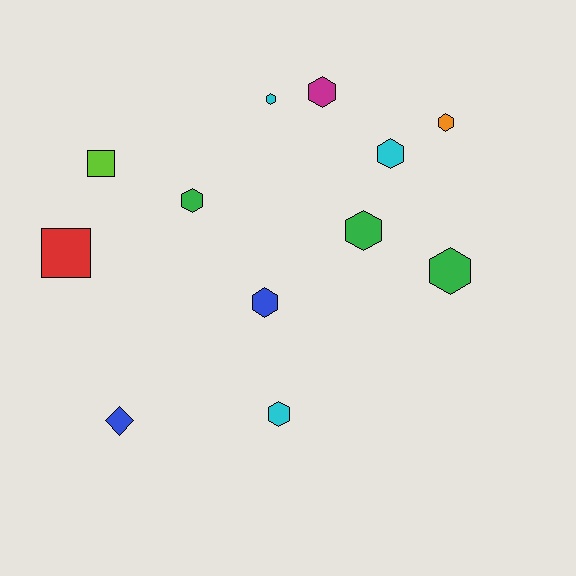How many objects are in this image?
There are 12 objects.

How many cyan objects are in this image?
There are 3 cyan objects.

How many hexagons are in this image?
There are 9 hexagons.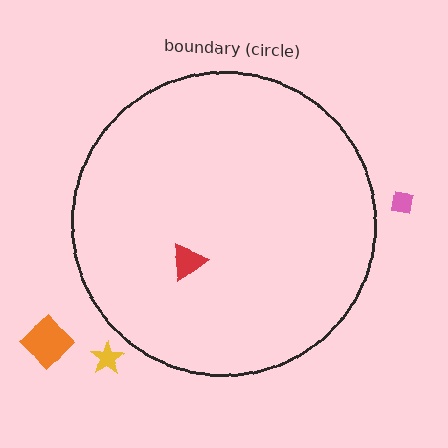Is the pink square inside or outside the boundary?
Outside.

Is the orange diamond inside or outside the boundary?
Outside.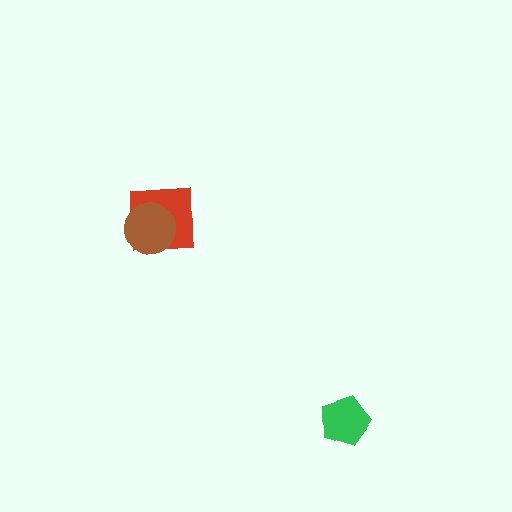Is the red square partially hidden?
Yes, it is partially covered by another shape.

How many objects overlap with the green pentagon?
0 objects overlap with the green pentagon.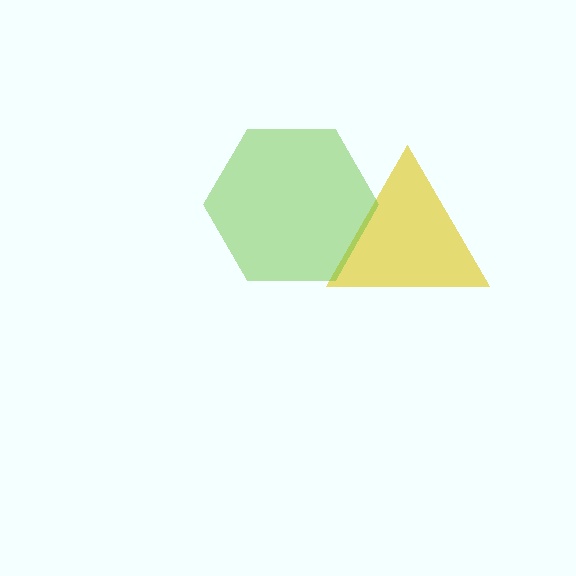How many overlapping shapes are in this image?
There are 2 overlapping shapes in the image.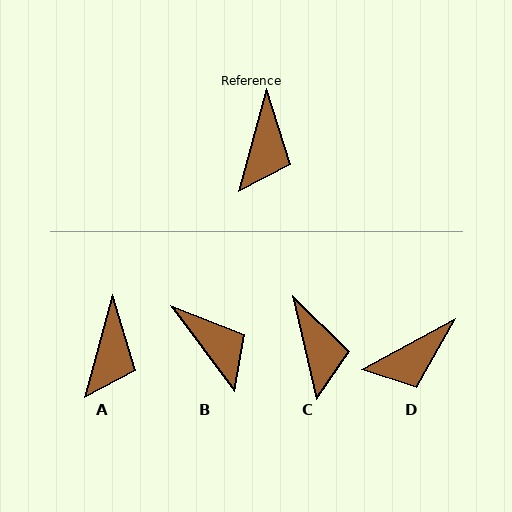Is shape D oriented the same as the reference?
No, it is off by about 47 degrees.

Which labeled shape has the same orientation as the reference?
A.